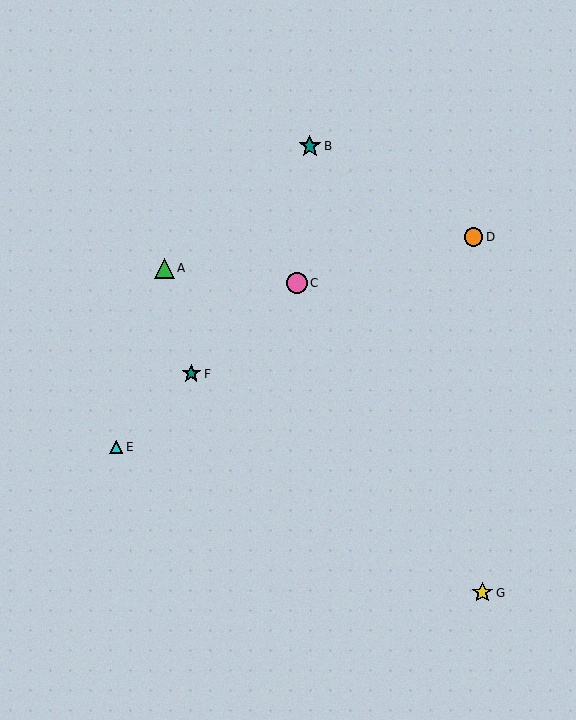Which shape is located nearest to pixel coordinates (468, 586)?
The yellow star (labeled G) at (482, 593) is nearest to that location.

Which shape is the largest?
The teal star (labeled B) is the largest.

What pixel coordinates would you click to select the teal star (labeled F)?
Click at (191, 374) to select the teal star F.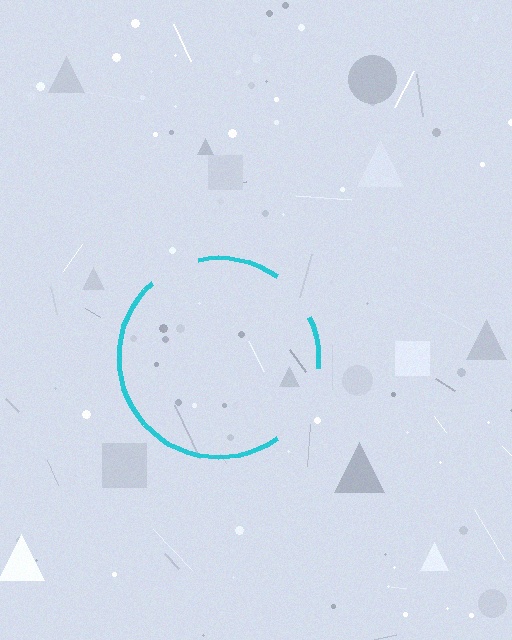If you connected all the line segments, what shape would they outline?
They would outline a circle.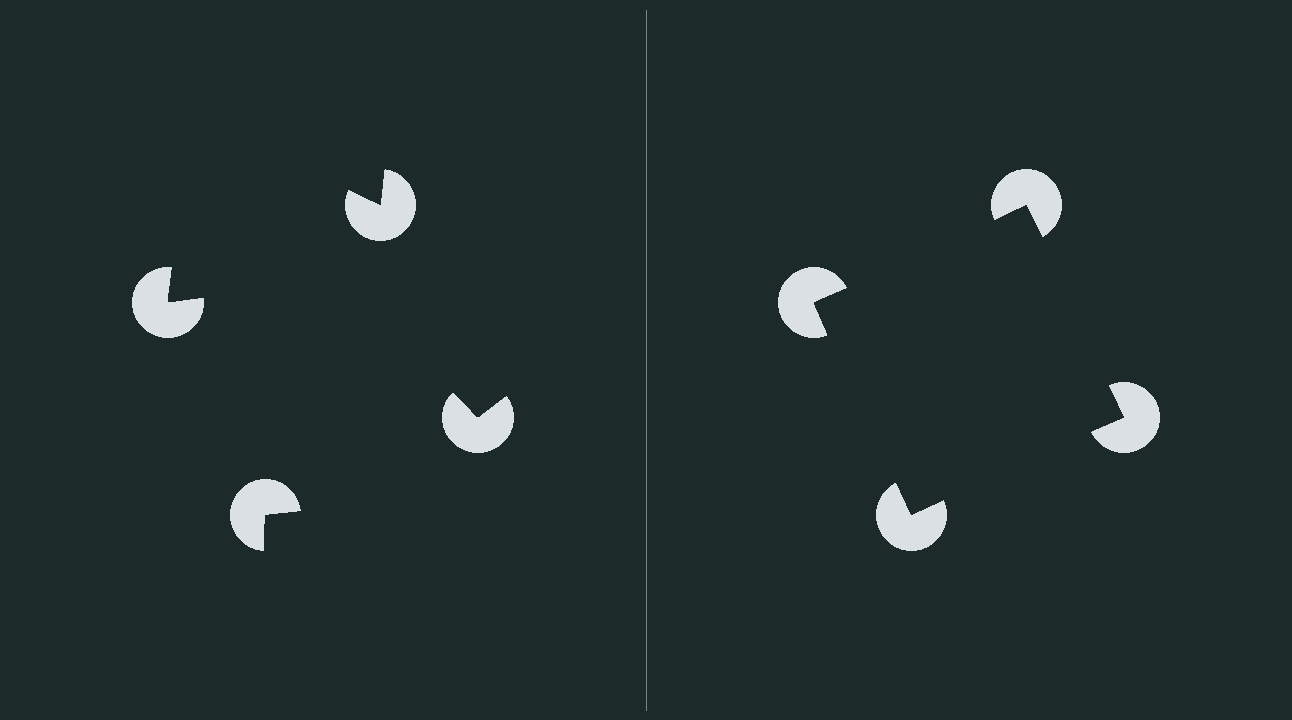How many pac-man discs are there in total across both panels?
8 — 4 on each side.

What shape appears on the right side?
An illusory square.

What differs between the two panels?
The pac-man discs are positioned identically on both sides; only the wedge orientations differ. On the right they align to a square; on the left they are misaligned.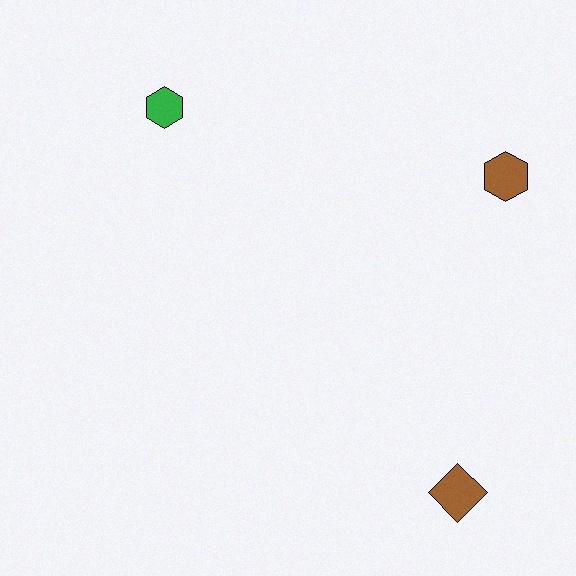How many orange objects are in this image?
There are no orange objects.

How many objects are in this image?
There are 3 objects.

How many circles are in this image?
There are no circles.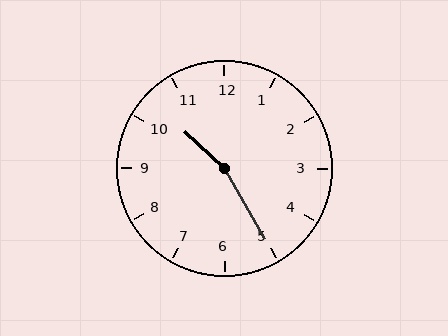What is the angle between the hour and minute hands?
Approximately 162 degrees.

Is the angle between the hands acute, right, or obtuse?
It is obtuse.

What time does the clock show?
10:25.